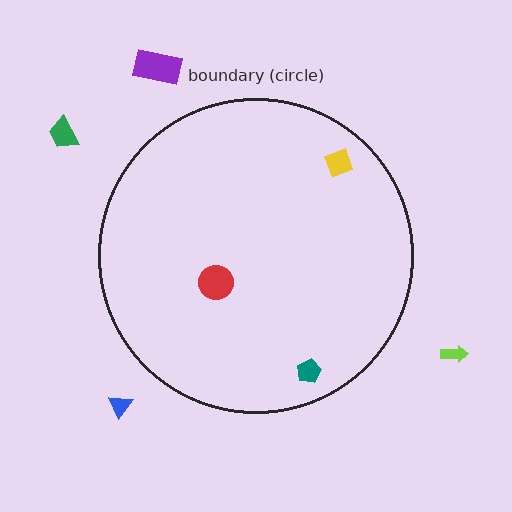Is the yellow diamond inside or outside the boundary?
Inside.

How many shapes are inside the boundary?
3 inside, 4 outside.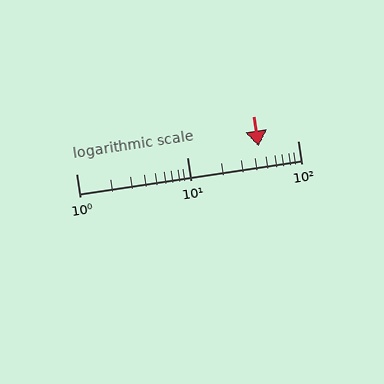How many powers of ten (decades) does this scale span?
The scale spans 2 decades, from 1 to 100.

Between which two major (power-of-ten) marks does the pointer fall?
The pointer is between 10 and 100.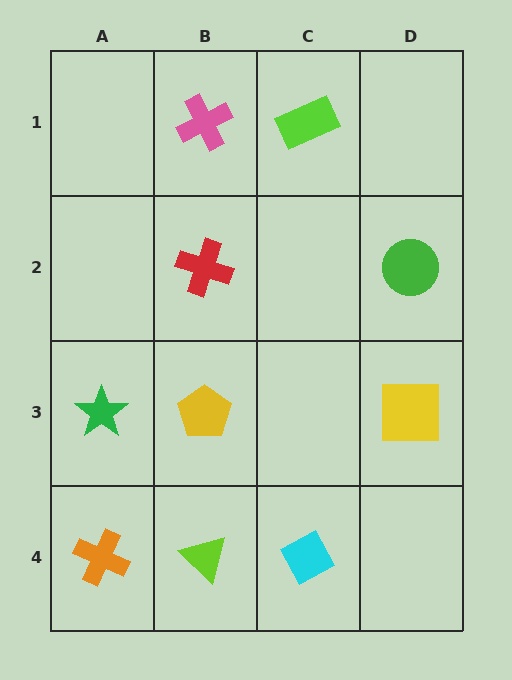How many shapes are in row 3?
3 shapes.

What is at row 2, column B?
A red cross.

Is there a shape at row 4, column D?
No, that cell is empty.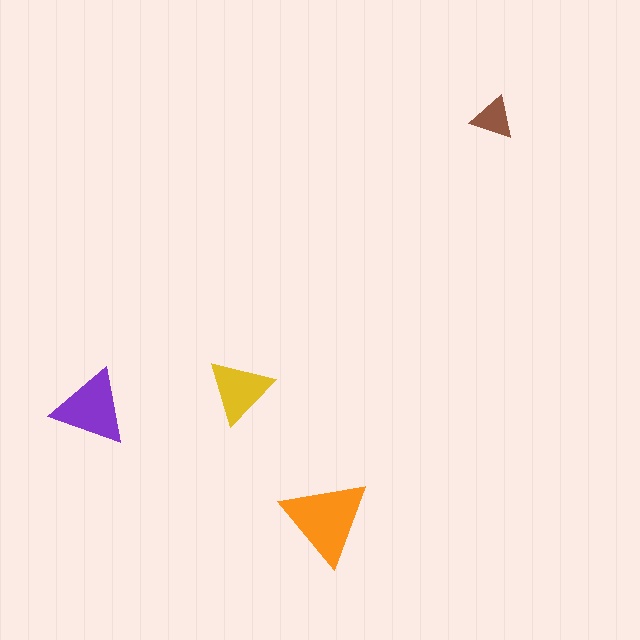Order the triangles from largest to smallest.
the orange one, the purple one, the yellow one, the brown one.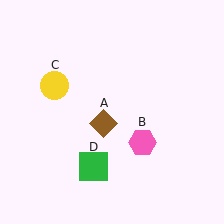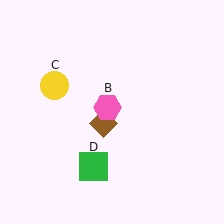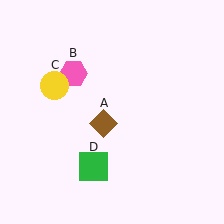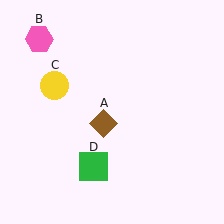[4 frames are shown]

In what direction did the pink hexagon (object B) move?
The pink hexagon (object B) moved up and to the left.